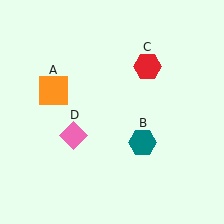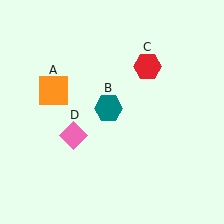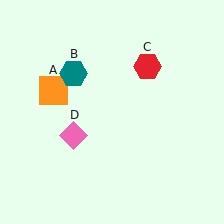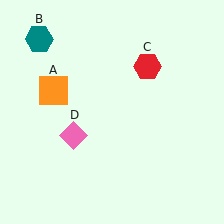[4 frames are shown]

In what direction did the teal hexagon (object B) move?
The teal hexagon (object B) moved up and to the left.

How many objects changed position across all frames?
1 object changed position: teal hexagon (object B).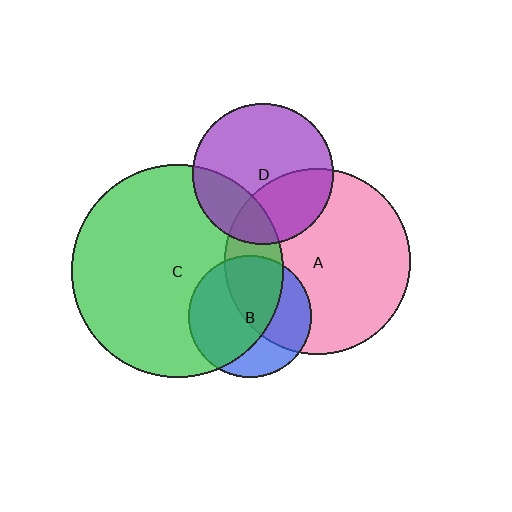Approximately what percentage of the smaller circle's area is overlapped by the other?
Approximately 65%.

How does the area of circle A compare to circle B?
Approximately 2.3 times.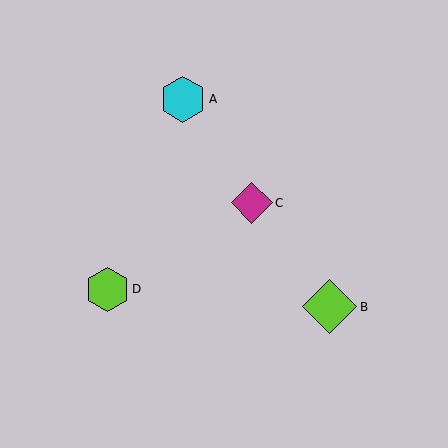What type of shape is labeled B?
Shape B is a lime diamond.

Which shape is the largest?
The lime diamond (labeled B) is the largest.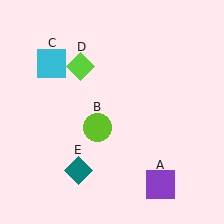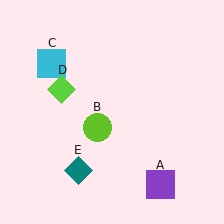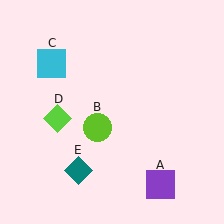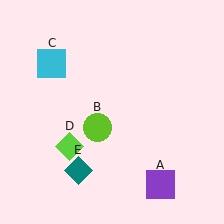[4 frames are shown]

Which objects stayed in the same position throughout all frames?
Purple square (object A) and lime circle (object B) and cyan square (object C) and teal diamond (object E) remained stationary.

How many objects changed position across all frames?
1 object changed position: lime diamond (object D).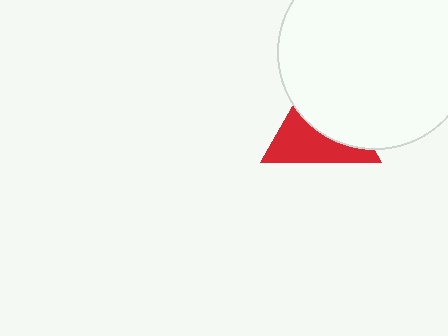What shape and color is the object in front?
The object in front is a white circle.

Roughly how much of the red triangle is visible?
About half of it is visible (roughly 49%).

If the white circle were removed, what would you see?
You would see the complete red triangle.